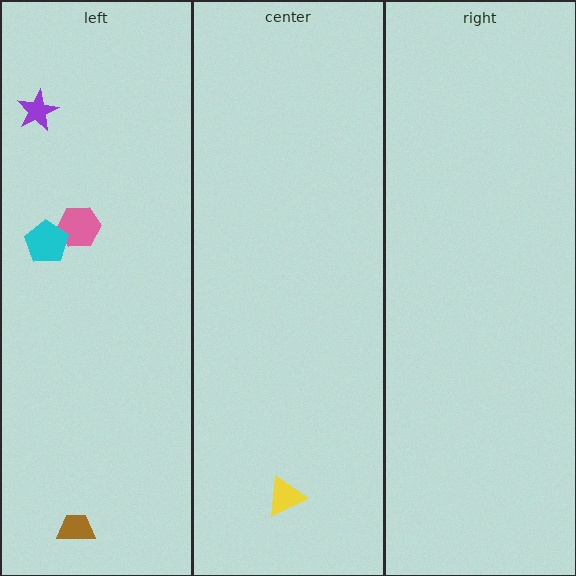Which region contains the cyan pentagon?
The left region.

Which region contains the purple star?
The left region.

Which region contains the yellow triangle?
The center region.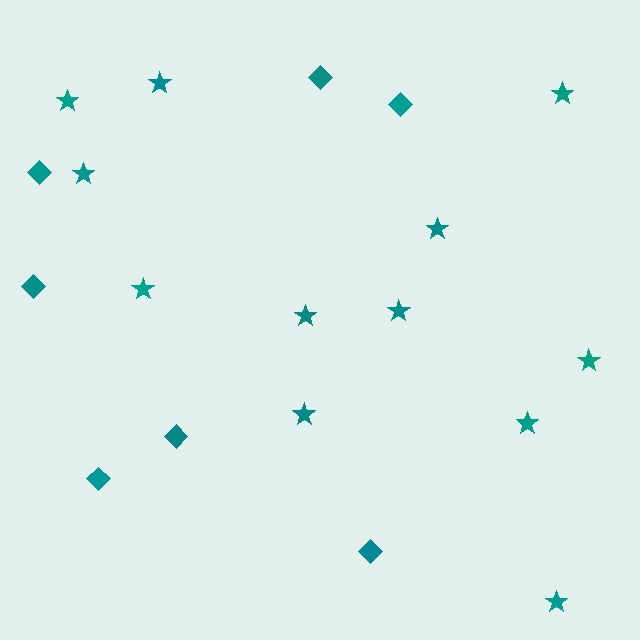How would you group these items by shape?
There are 2 groups: one group of diamonds (7) and one group of stars (12).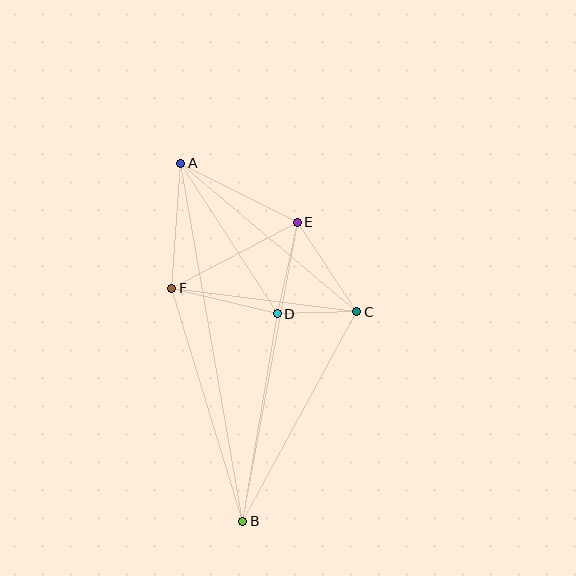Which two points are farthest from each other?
Points A and B are farthest from each other.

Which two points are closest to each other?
Points C and D are closest to each other.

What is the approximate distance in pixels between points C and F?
The distance between C and F is approximately 186 pixels.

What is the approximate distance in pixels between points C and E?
The distance between C and E is approximately 108 pixels.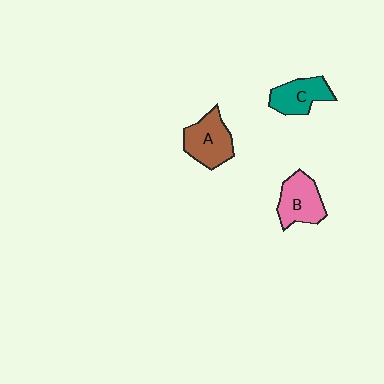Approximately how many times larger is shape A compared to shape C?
Approximately 1.2 times.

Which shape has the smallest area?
Shape C (teal).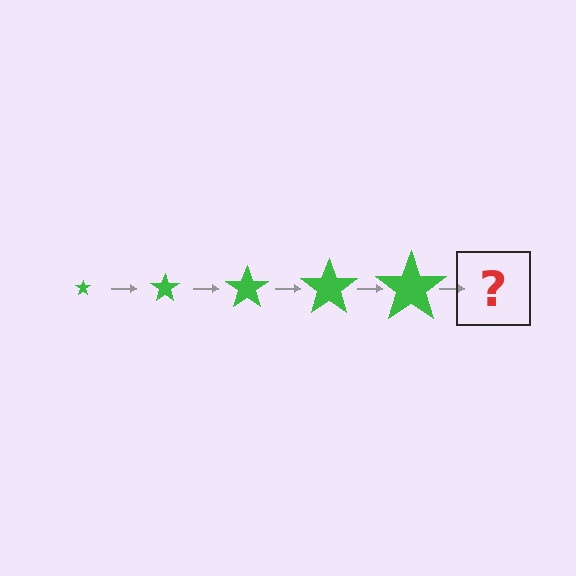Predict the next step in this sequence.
The next step is a green star, larger than the previous one.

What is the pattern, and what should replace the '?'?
The pattern is that the star gets progressively larger each step. The '?' should be a green star, larger than the previous one.